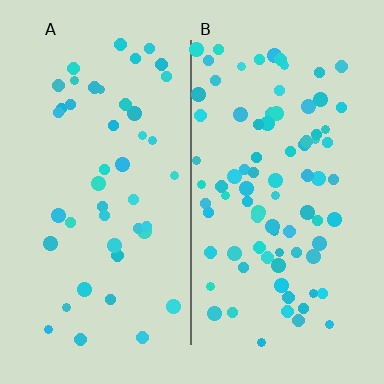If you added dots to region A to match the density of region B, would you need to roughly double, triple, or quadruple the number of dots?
Approximately double.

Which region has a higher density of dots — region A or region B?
B (the right).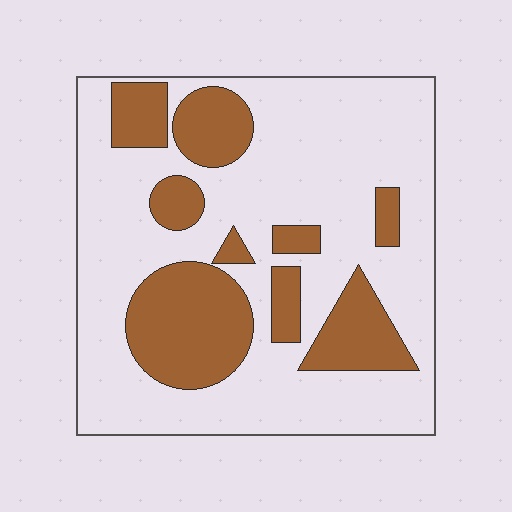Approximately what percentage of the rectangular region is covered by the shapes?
Approximately 30%.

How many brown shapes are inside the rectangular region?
9.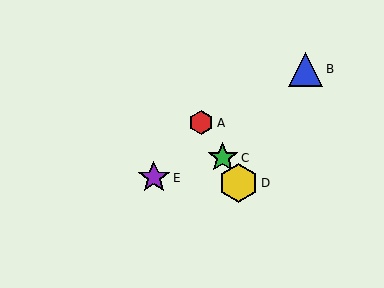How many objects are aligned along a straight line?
3 objects (A, C, D) are aligned along a straight line.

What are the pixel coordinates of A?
Object A is at (201, 123).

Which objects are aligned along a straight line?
Objects A, C, D are aligned along a straight line.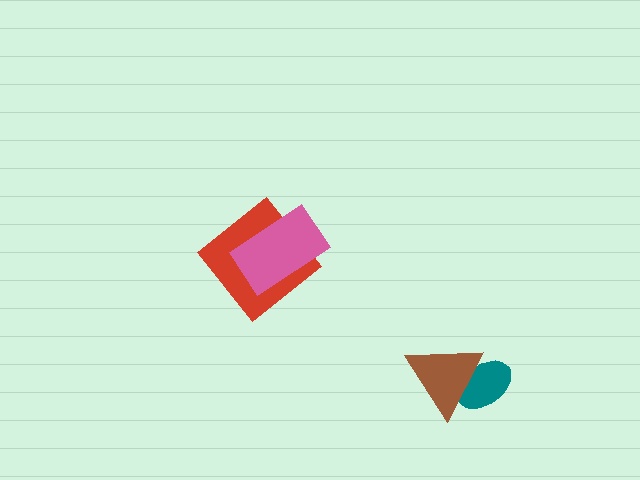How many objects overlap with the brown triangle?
1 object overlaps with the brown triangle.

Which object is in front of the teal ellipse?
The brown triangle is in front of the teal ellipse.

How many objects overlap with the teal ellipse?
1 object overlaps with the teal ellipse.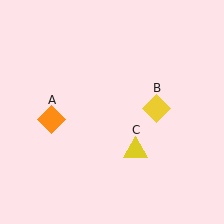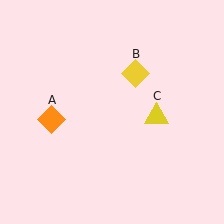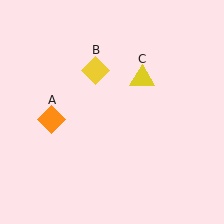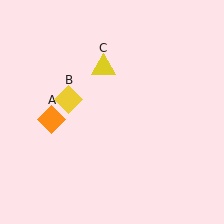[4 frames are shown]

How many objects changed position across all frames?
2 objects changed position: yellow diamond (object B), yellow triangle (object C).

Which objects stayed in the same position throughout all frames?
Orange diamond (object A) remained stationary.